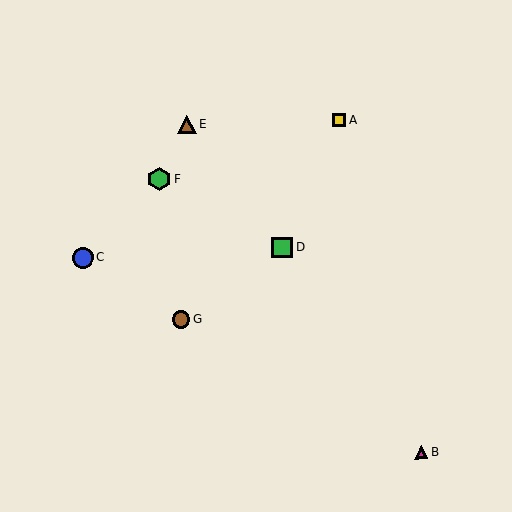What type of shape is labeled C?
Shape C is a blue circle.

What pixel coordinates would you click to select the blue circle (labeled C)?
Click at (83, 258) to select the blue circle C.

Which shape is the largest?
The green hexagon (labeled F) is the largest.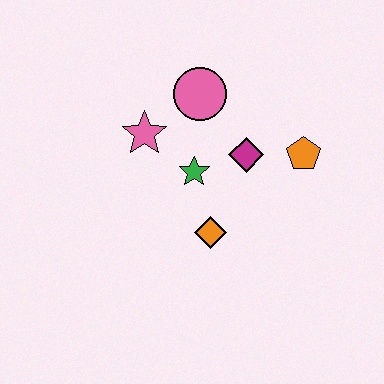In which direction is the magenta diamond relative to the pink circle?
The magenta diamond is below the pink circle.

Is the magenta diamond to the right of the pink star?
Yes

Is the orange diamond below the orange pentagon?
Yes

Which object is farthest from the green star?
The orange pentagon is farthest from the green star.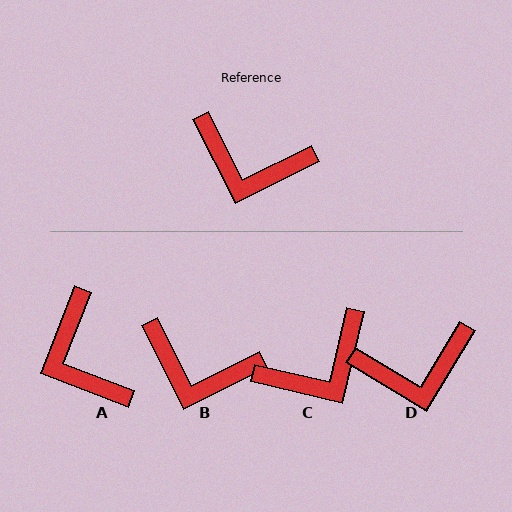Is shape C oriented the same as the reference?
No, it is off by about 50 degrees.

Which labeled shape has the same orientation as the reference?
B.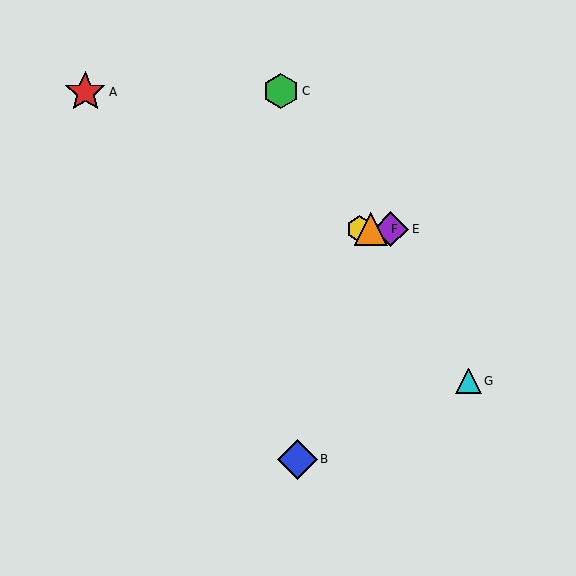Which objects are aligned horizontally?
Objects D, E, F are aligned horizontally.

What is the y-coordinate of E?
Object E is at y≈229.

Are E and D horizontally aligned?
Yes, both are at y≈229.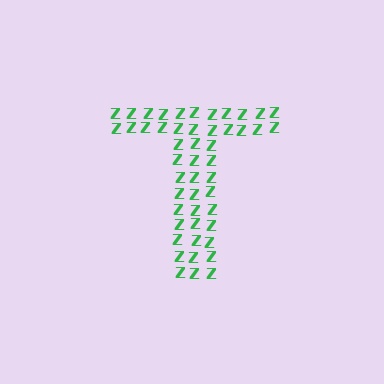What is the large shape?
The large shape is the letter T.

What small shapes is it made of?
It is made of small letter Z's.